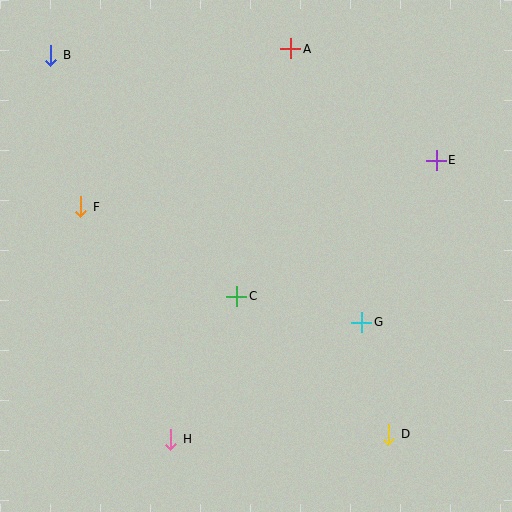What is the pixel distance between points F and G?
The distance between F and G is 304 pixels.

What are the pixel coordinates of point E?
Point E is at (436, 160).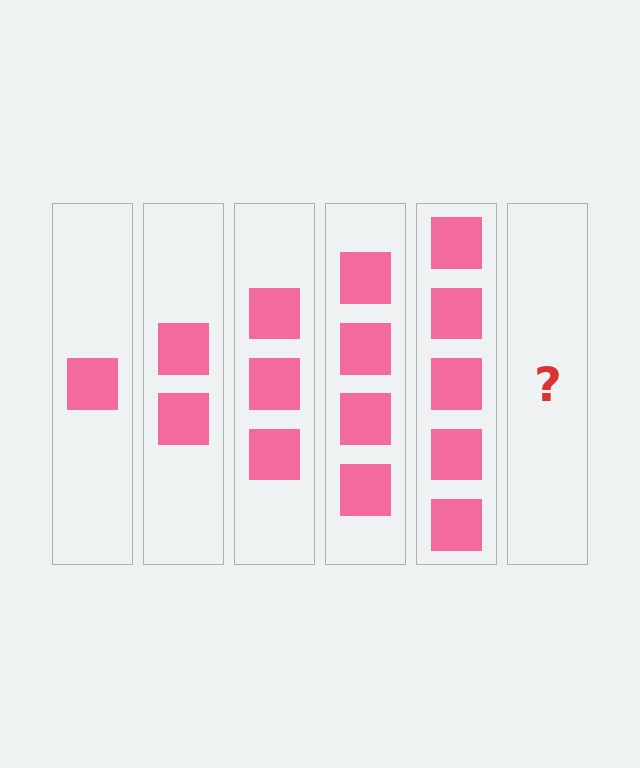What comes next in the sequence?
The next element should be 6 squares.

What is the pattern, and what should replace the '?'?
The pattern is that each step adds one more square. The '?' should be 6 squares.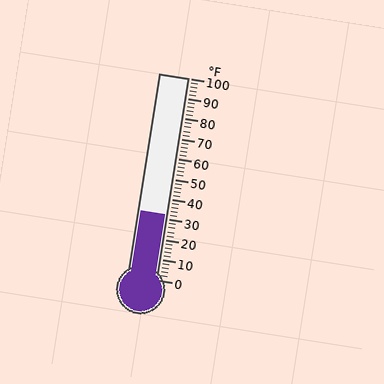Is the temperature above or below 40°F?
The temperature is below 40°F.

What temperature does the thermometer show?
The thermometer shows approximately 32°F.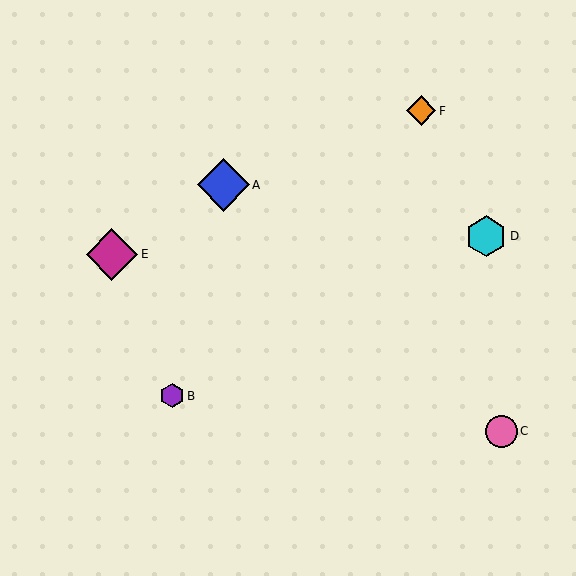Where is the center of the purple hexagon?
The center of the purple hexagon is at (172, 396).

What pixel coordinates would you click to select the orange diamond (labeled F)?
Click at (421, 111) to select the orange diamond F.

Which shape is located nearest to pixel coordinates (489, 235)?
The cyan hexagon (labeled D) at (486, 236) is nearest to that location.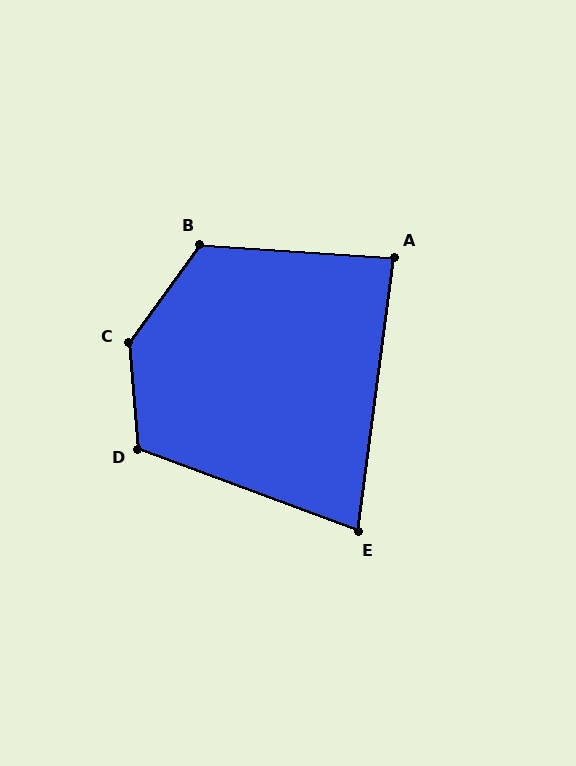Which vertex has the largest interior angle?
C, at approximately 139 degrees.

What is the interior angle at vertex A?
Approximately 87 degrees (approximately right).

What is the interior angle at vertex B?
Approximately 122 degrees (obtuse).